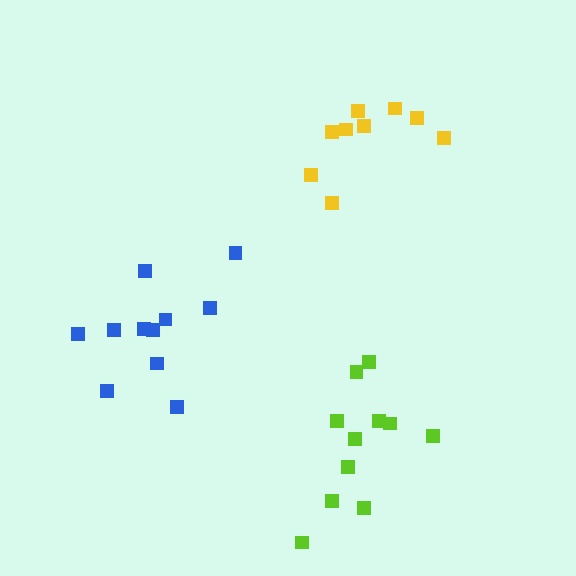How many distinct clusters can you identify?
There are 3 distinct clusters.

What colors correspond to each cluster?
The clusters are colored: blue, lime, yellow.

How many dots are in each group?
Group 1: 11 dots, Group 2: 11 dots, Group 3: 9 dots (31 total).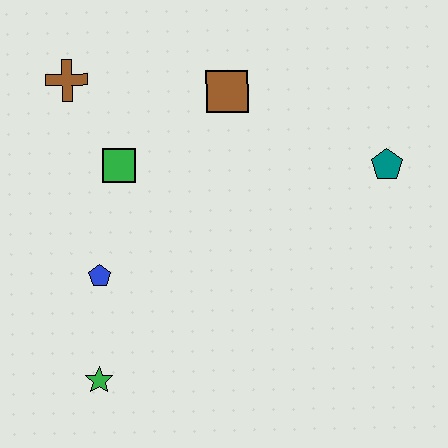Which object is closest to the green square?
The brown cross is closest to the green square.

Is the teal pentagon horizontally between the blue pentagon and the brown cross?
No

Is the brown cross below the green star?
No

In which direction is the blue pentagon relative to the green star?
The blue pentagon is above the green star.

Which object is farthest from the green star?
The teal pentagon is farthest from the green star.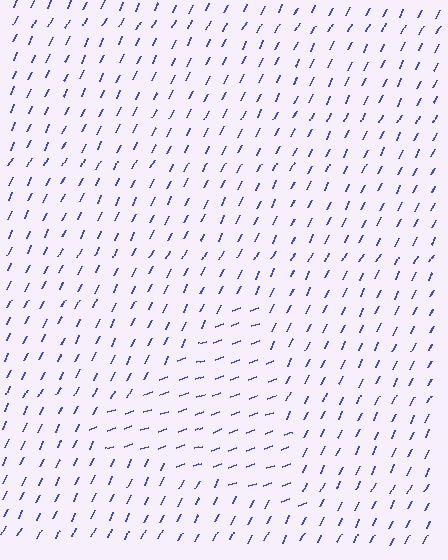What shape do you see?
I see a triangle.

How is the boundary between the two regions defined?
The boundary is defined purely by a change in line orientation (approximately 45 degrees difference). All lines are the same color and thickness.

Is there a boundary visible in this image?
Yes, there is a texture boundary formed by a change in line orientation.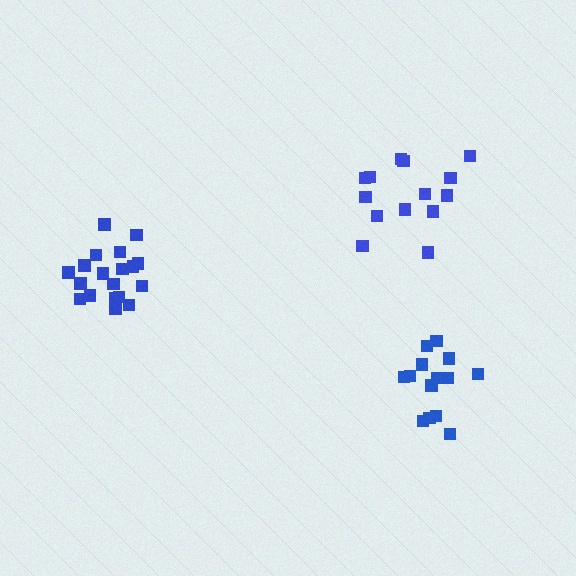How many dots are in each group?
Group 1: 14 dots, Group 2: 14 dots, Group 3: 19 dots (47 total).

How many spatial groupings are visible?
There are 3 spatial groupings.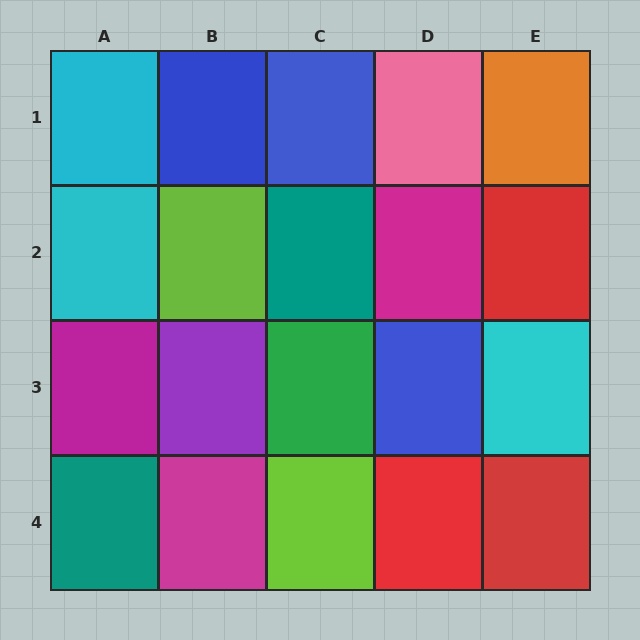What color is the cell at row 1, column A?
Cyan.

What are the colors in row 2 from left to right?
Cyan, lime, teal, magenta, red.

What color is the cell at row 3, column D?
Blue.